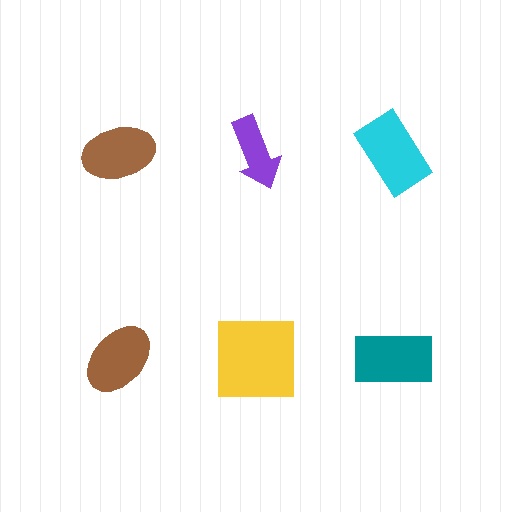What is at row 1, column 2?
A purple arrow.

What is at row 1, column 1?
A brown ellipse.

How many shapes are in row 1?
3 shapes.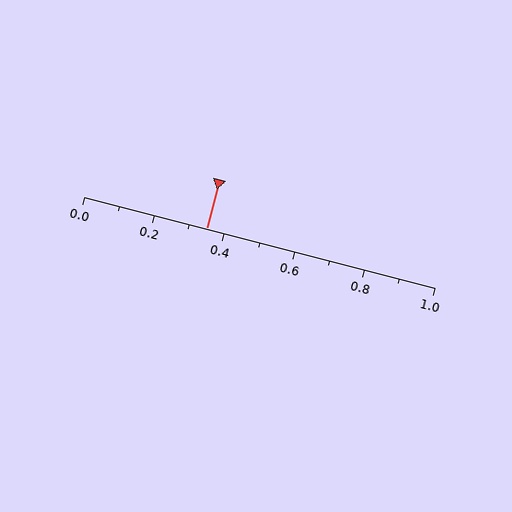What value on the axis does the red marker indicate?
The marker indicates approximately 0.35.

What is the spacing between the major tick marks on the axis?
The major ticks are spaced 0.2 apart.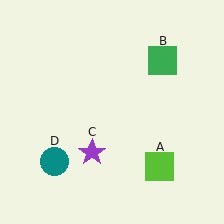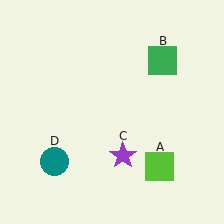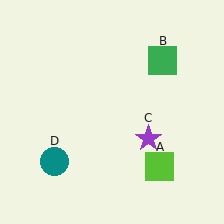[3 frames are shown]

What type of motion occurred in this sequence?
The purple star (object C) rotated counterclockwise around the center of the scene.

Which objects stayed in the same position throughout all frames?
Lime square (object A) and green square (object B) and teal circle (object D) remained stationary.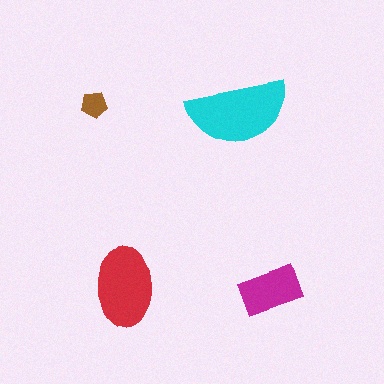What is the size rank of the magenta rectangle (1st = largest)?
3rd.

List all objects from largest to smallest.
The cyan semicircle, the red ellipse, the magenta rectangle, the brown pentagon.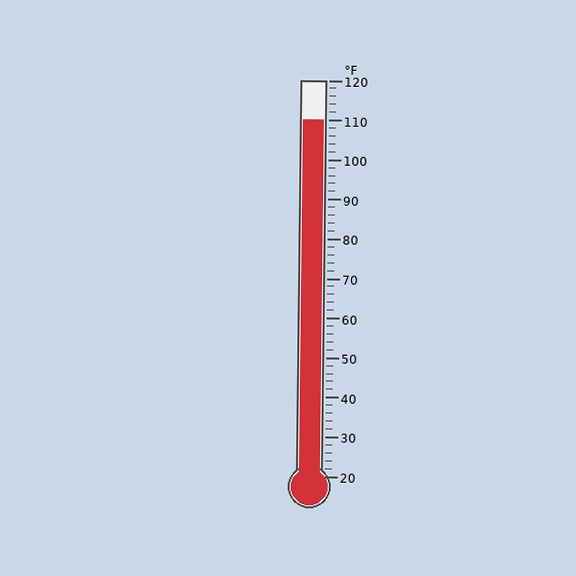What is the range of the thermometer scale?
The thermometer scale ranges from 20°F to 120°F.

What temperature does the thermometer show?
The thermometer shows approximately 110°F.